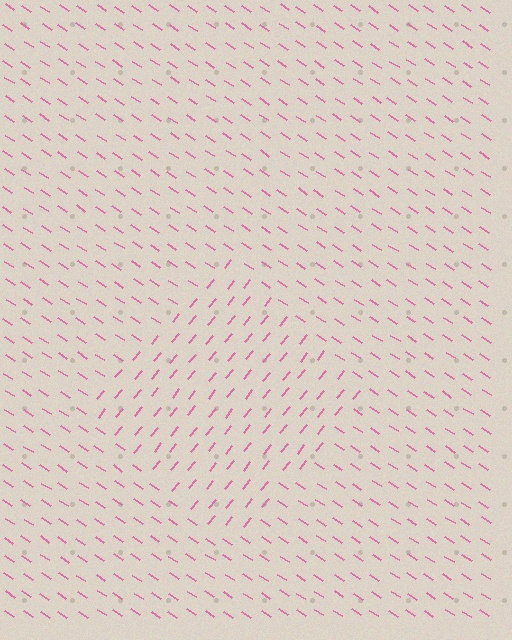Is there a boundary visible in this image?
Yes, there is a texture boundary formed by a change in line orientation.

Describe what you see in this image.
The image is filled with small pink line segments. A diamond region in the image has lines oriented differently from the surrounding lines, creating a visible texture boundary.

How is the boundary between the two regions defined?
The boundary is defined purely by a change in line orientation (approximately 83 degrees difference). All lines are the same color and thickness.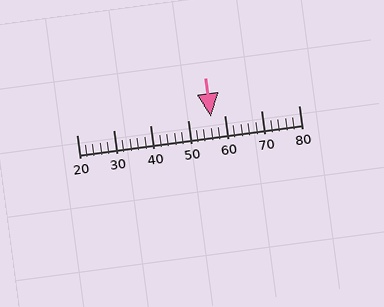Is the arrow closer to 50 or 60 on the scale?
The arrow is closer to 60.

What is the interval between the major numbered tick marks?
The major tick marks are spaced 10 units apart.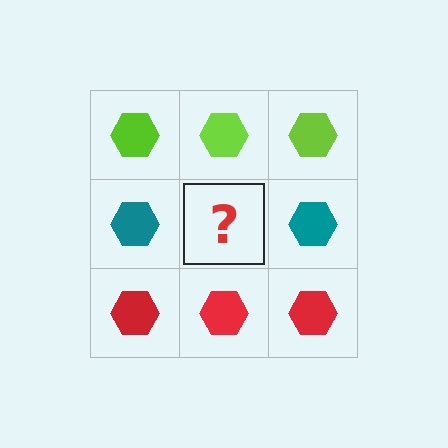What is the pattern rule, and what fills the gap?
The rule is that each row has a consistent color. The gap should be filled with a teal hexagon.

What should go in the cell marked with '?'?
The missing cell should contain a teal hexagon.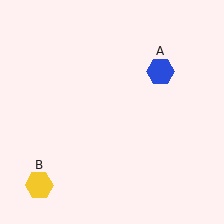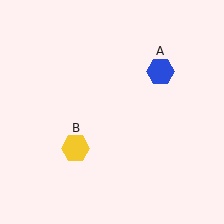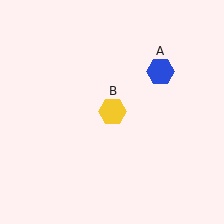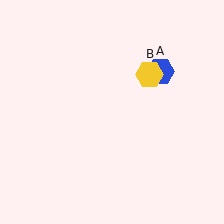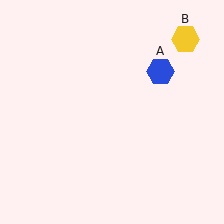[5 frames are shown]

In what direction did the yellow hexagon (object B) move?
The yellow hexagon (object B) moved up and to the right.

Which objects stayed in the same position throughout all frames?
Blue hexagon (object A) remained stationary.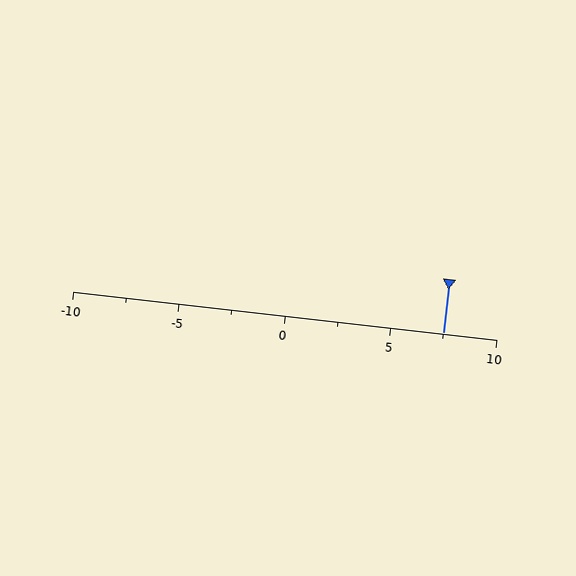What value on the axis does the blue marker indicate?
The marker indicates approximately 7.5.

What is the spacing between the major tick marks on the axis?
The major ticks are spaced 5 apart.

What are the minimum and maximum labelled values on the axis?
The axis runs from -10 to 10.